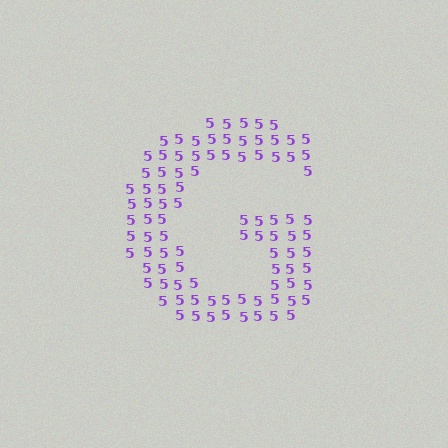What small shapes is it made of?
It is made of small digit 5's.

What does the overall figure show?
The overall figure shows the letter G.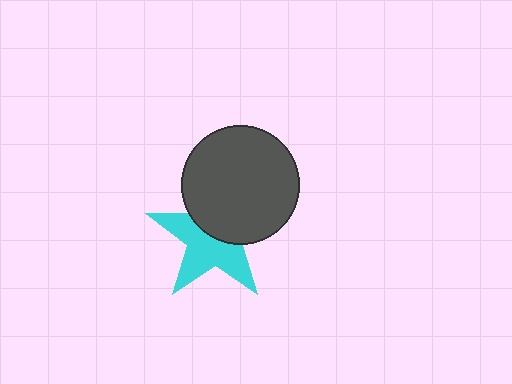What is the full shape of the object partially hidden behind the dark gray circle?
The partially hidden object is a cyan star.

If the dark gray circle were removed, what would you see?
You would see the complete cyan star.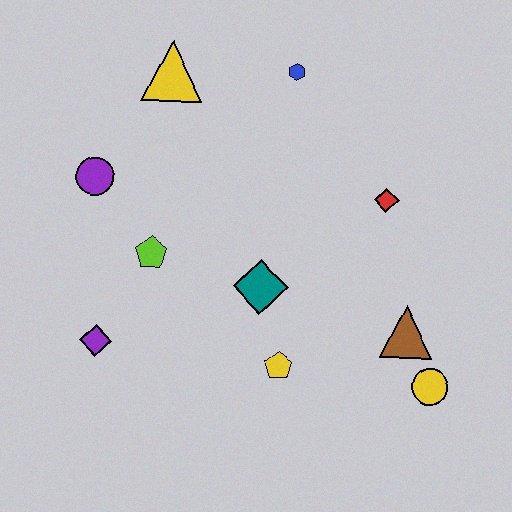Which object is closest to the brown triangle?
The yellow circle is closest to the brown triangle.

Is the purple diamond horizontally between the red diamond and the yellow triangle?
No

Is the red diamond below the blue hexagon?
Yes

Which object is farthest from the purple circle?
The yellow circle is farthest from the purple circle.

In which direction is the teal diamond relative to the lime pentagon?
The teal diamond is to the right of the lime pentagon.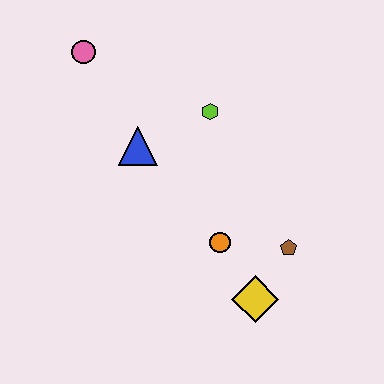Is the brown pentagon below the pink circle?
Yes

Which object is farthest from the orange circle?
The pink circle is farthest from the orange circle.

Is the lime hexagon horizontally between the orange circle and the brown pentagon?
No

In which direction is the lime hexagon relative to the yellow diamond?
The lime hexagon is above the yellow diamond.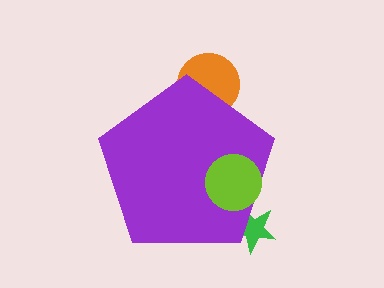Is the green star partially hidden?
Yes, the green star is partially hidden behind the purple pentagon.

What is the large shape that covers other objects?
A purple pentagon.